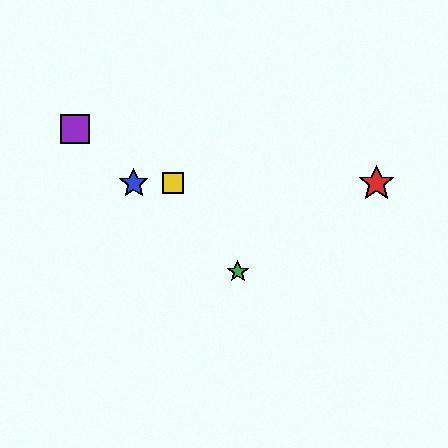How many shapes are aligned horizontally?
3 shapes (the red star, the blue star, the yellow square) are aligned horizontally.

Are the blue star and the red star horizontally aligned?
Yes, both are at y≈183.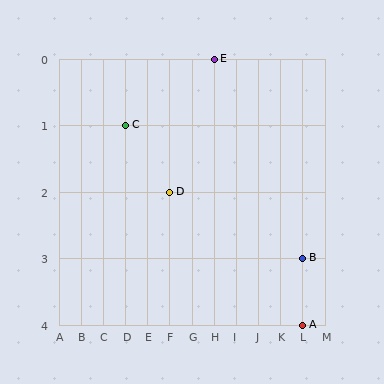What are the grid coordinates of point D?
Point D is at grid coordinates (F, 2).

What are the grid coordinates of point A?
Point A is at grid coordinates (L, 4).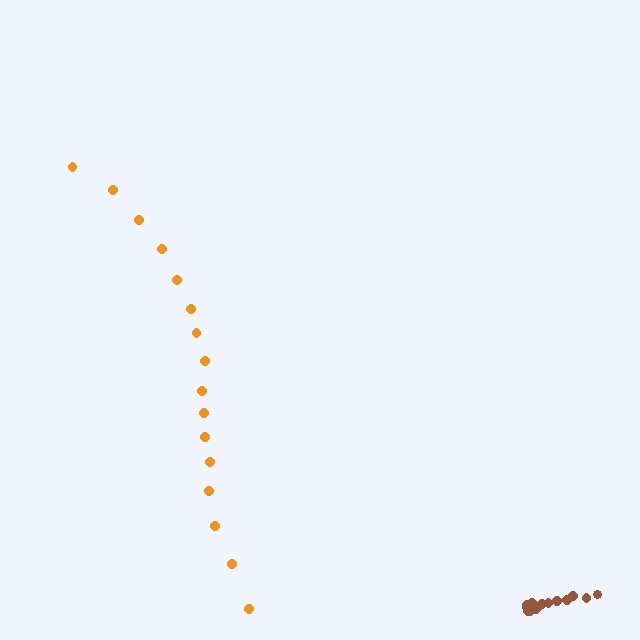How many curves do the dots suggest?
There are 2 distinct paths.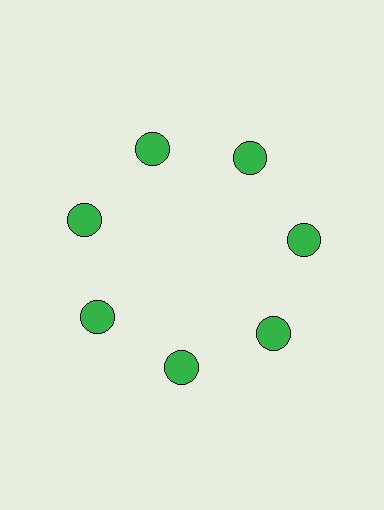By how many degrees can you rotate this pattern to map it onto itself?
The pattern maps onto itself every 51 degrees of rotation.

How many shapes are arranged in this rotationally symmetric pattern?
There are 7 shapes, arranged in 7 groups of 1.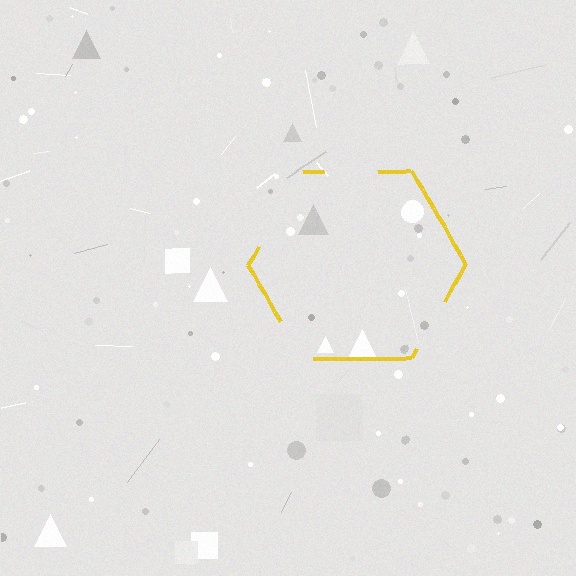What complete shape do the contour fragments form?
The contour fragments form a hexagon.